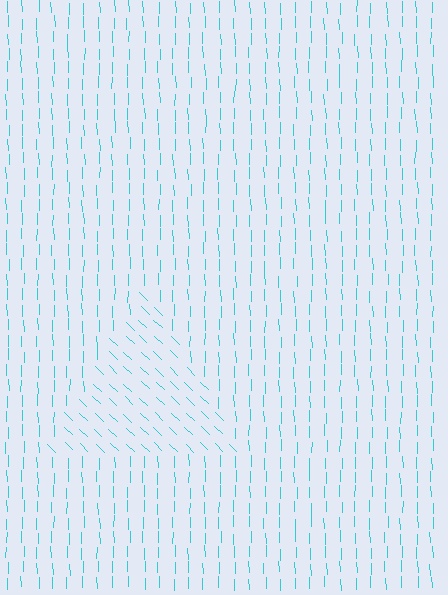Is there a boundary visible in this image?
Yes, there is a texture boundary formed by a change in line orientation.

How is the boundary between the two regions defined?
The boundary is defined purely by a change in line orientation (approximately 45 degrees difference). All lines are the same color and thickness.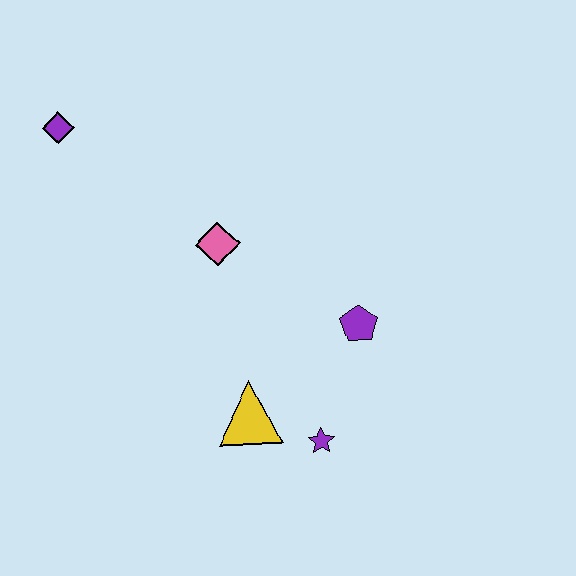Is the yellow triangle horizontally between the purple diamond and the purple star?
Yes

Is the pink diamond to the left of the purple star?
Yes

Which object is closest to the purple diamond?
The pink diamond is closest to the purple diamond.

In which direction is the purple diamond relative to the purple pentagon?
The purple diamond is to the left of the purple pentagon.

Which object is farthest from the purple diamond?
The purple star is farthest from the purple diamond.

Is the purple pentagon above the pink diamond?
No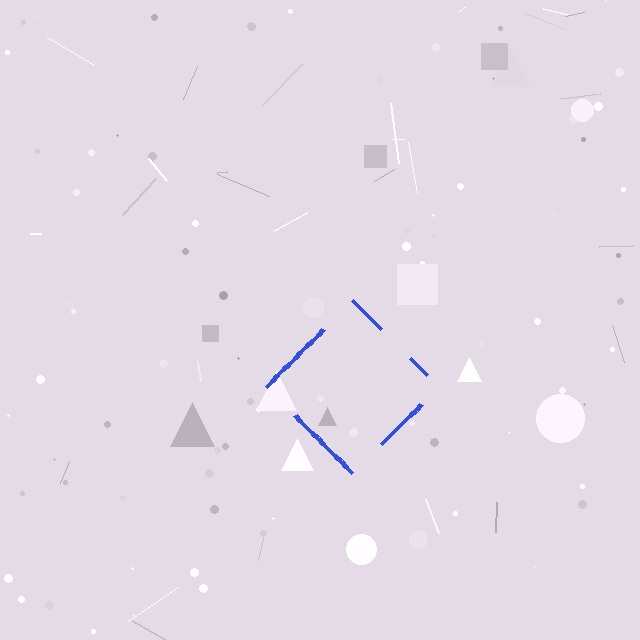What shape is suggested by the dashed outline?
The dashed outline suggests a diamond.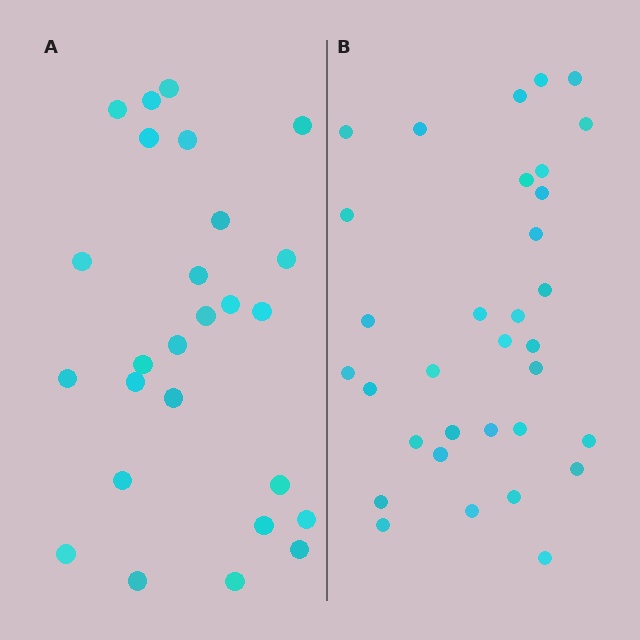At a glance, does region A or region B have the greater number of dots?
Region B (the right region) has more dots.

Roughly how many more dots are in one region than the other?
Region B has roughly 8 or so more dots than region A.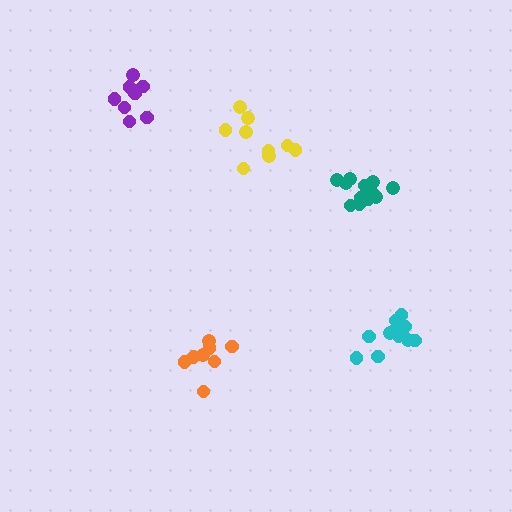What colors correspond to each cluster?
The clusters are colored: teal, yellow, purple, orange, cyan.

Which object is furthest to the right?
The cyan cluster is rightmost.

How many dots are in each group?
Group 1: 13 dots, Group 2: 9 dots, Group 3: 8 dots, Group 4: 8 dots, Group 5: 12 dots (50 total).